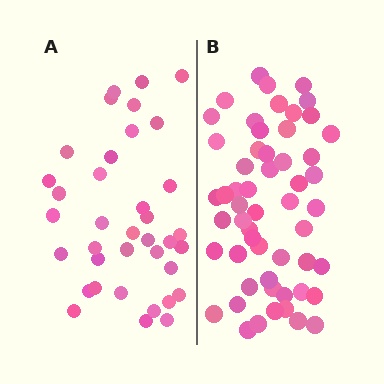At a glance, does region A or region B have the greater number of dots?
Region B (the right region) has more dots.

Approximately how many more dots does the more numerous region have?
Region B has approximately 20 more dots than region A.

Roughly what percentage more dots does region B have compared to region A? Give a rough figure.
About 50% more.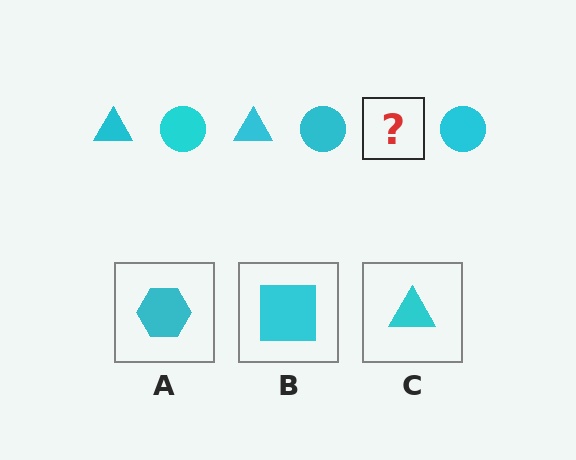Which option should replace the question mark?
Option C.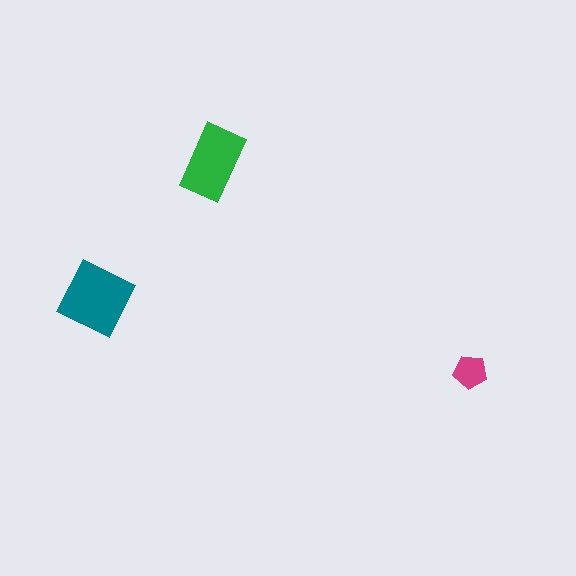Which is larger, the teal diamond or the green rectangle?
The teal diamond.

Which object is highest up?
The green rectangle is topmost.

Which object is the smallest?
The magenta pentagon.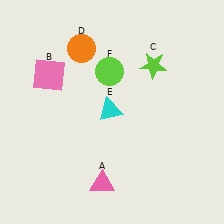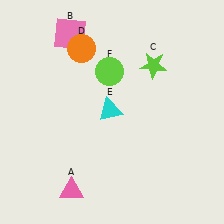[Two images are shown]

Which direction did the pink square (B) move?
The pink square (B) moved up.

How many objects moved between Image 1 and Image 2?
2 objects moved between the two images.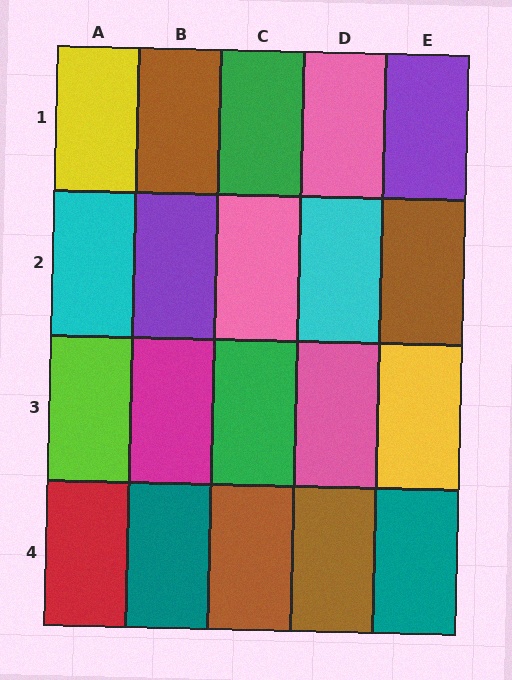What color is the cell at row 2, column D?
Cyan.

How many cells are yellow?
2 cells are yellow.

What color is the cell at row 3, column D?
Pink.